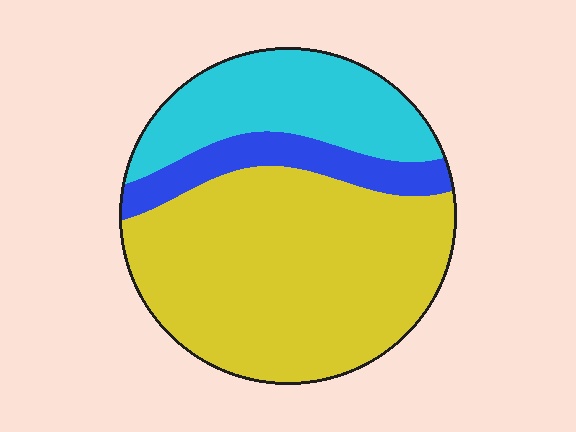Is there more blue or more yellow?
Yellow.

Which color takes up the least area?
Blue, at roughly 15%.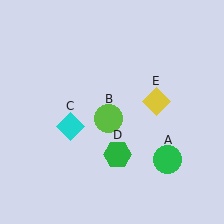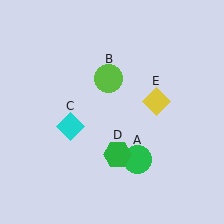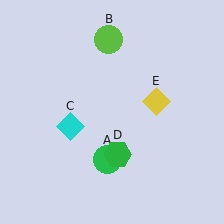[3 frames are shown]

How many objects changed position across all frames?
2 objects changed position: green circle (object A), lime circle (object B).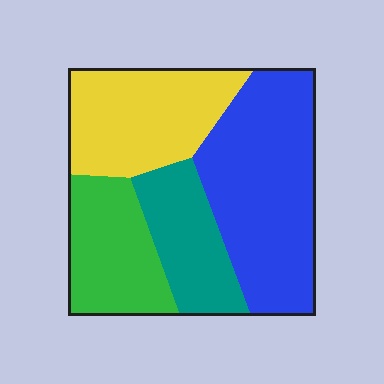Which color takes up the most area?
Blue, at roughly 40%.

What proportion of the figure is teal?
Teal takes up less than a quarter of the figure.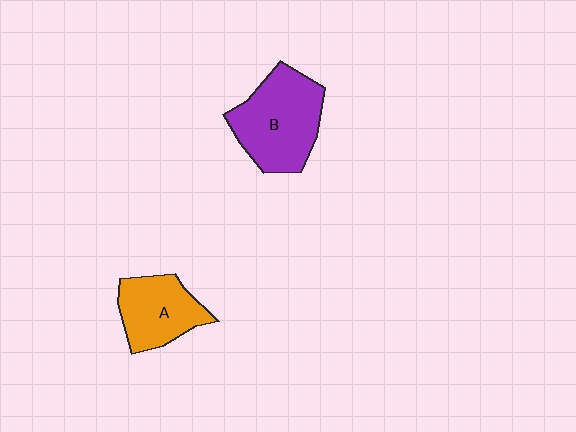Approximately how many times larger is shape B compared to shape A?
Approximately 1.4 times.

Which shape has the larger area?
Shape B (purple).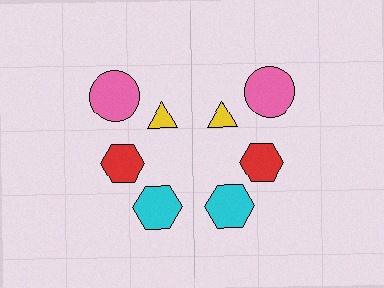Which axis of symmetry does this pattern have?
The pattern has a vertical axis of symmetry running through the center of the image.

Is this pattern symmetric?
Yes, this pattern has bilateral (reflection) symmetry.